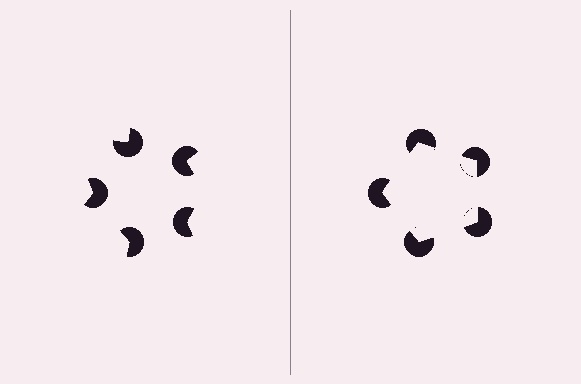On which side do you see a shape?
An illusory pentagon appears on the right side. On the left side the wedge cuts are rotated, so no coherent shape forms.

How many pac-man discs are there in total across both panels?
10 — 5 on each side.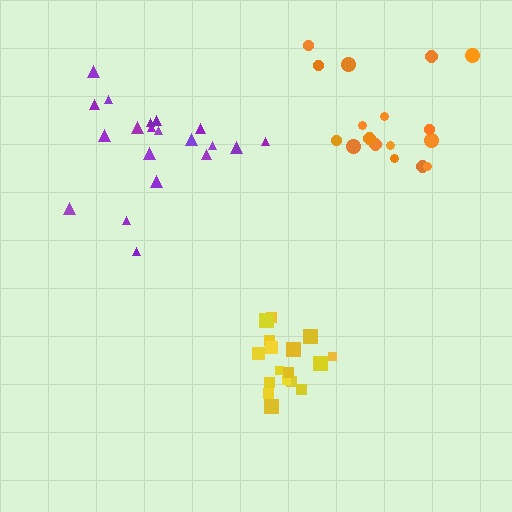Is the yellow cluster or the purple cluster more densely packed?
Yellow.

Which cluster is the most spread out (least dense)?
Purple.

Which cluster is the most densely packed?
Yellow.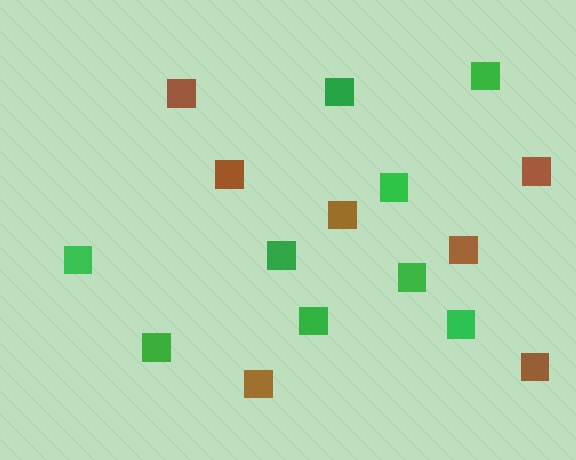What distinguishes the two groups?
There are 2 groups: one group of green squares (9) and one group of brown squares (7).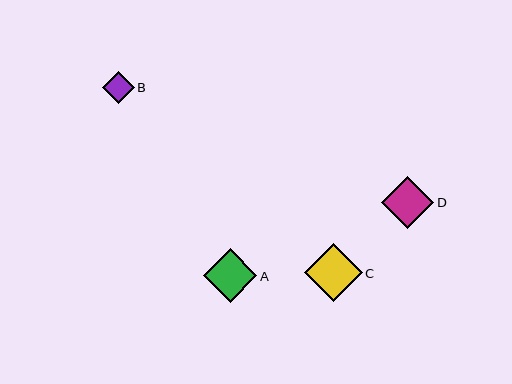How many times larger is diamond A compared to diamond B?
Diamond A is approximately 1.7 times the size of diamond B.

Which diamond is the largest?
Diamond C is the largest with a size of approximately 58 pixels.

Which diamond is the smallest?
Diamond B is the smallest with a size of approximately 32 pixels.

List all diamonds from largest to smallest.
From largest to smallest: C, A, D, B.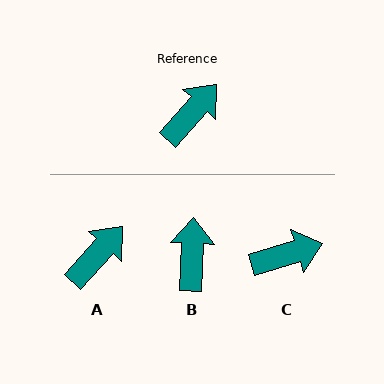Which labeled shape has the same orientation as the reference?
A.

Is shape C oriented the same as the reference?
No, it is off by about 31 degrees.